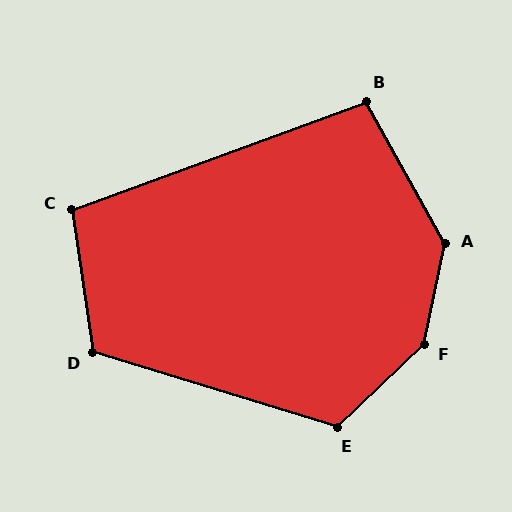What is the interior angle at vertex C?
Approximately 102 degrees (obtuse).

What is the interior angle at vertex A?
Approximately 139 degrees (obtuse).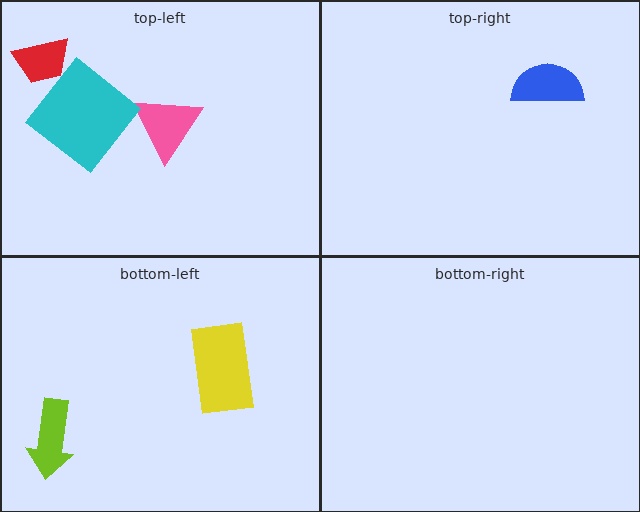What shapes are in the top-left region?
The pink triangle, the red trapezoid, the cyan diamond.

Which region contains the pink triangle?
The top-left region.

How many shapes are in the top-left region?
3.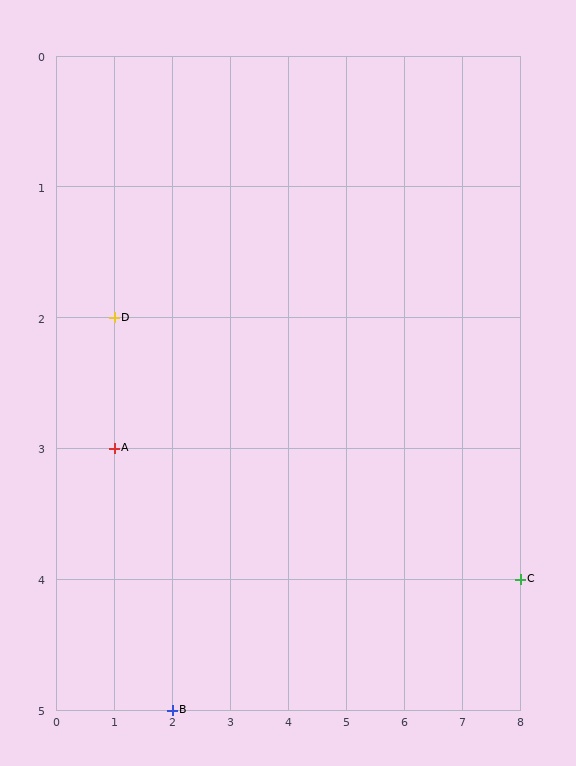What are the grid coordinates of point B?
Point B is at grid coordinates (2, 5).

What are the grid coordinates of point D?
Point D is at grid coordinates (1, 2).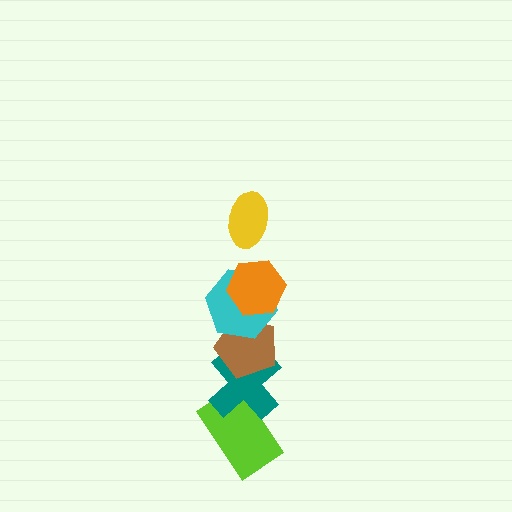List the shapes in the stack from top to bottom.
From top to bottom: the yellow ellipse, the orange hexagon, the cyan hexagon, the brown pentagon, the teal cross, the lime rectangle.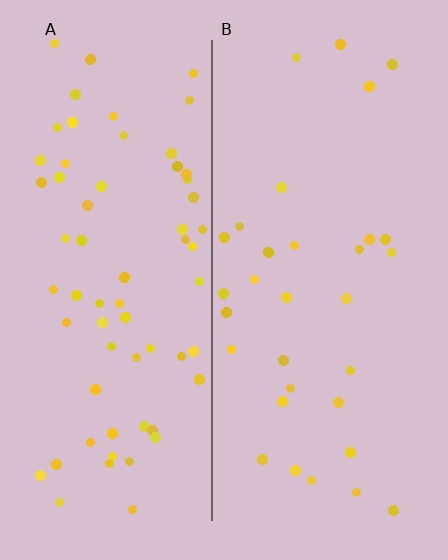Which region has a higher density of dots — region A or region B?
A (the left).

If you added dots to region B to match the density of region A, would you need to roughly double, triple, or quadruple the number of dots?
Approximately double.